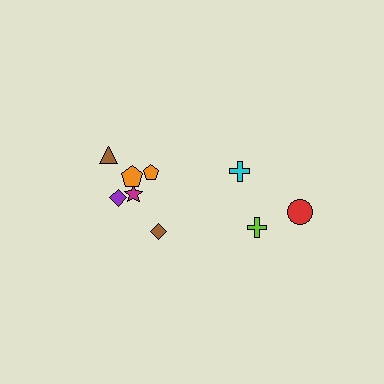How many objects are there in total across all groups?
There are 9 objects.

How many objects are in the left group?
There are 6 objects.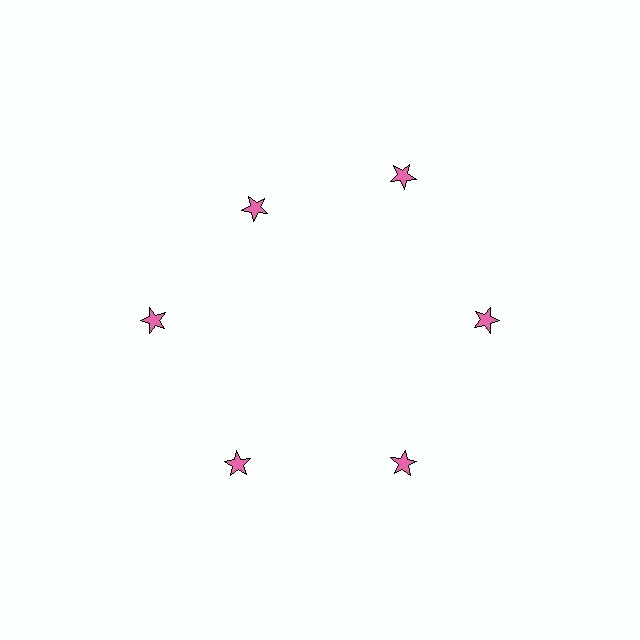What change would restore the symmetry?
The symmetry would be restored by moving it outward, back onto the ring so that all 6 stars sit at equal angles and equal distance from the center.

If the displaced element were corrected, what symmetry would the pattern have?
It would have 6-fold rotational symmetry — the pattern would map onto itself every 60 degrees.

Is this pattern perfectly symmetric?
No. The 6 pink stars are arranged in a ring, but one element near the 11 o'clock position is pulled inward toward the center, breaking the 6-fold rotational symmetry.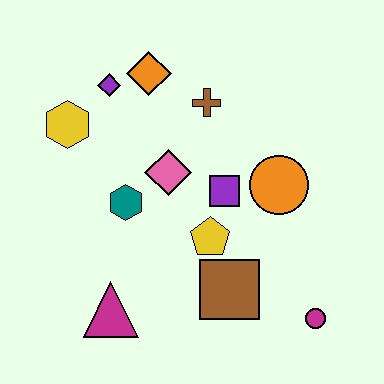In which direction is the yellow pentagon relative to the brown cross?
The yellow pentagon is below the brown cross.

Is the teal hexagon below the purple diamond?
Yes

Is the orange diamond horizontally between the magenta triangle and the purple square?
Yes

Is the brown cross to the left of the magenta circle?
Yes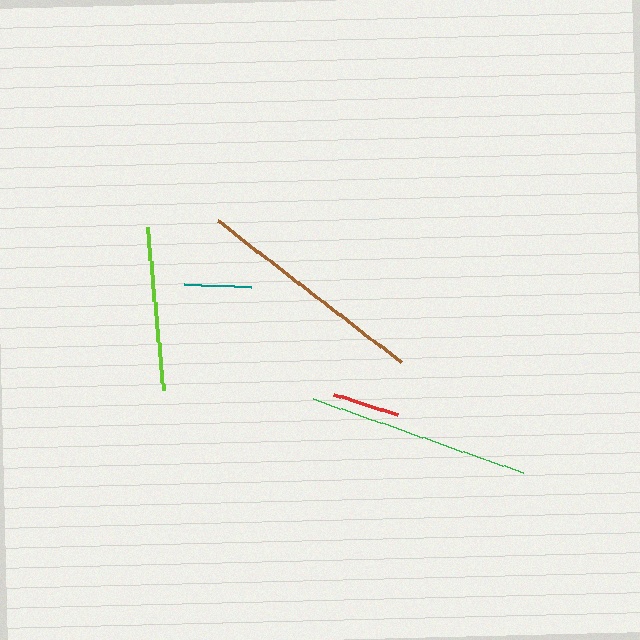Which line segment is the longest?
The brown line is the longest at approximately 232 pixels.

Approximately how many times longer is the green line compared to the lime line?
The green line is approximately 1.4 times the length of the lime line.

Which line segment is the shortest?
The teal line is the shortest at approximately 67 pixels.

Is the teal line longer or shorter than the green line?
The green line is longer than the teal line.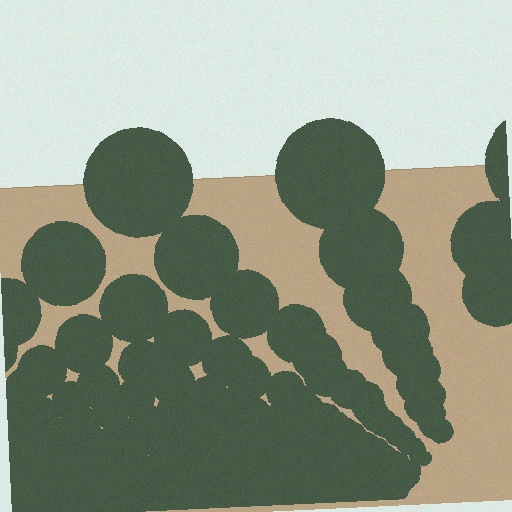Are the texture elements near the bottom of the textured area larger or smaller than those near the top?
Smaller. The gradient is inverted — elements near the bottom are smaller and denser.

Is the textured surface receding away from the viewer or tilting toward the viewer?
The surface appears to tilt toward the viewer. Texture elements get larger and sparser toward the top.